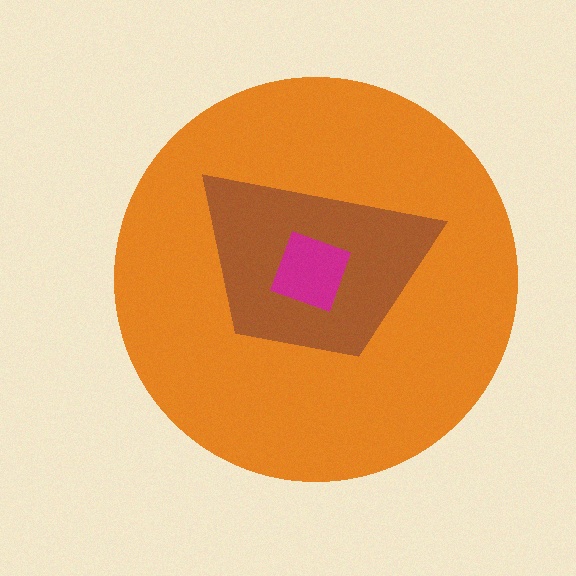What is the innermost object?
The magenta square.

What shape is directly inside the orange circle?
The brown trapezoid.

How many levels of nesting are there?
3.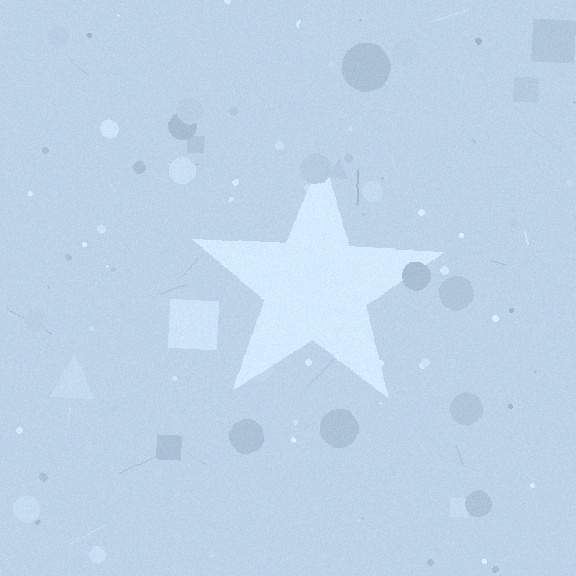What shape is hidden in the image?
A star is hidden in the image.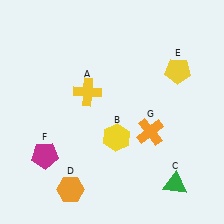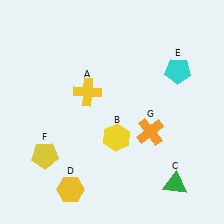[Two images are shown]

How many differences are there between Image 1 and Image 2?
There are 3 differences between the two images.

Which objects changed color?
D changed from orange to yellow. E changed from yellow to cyan. F changed from magenta to yellow.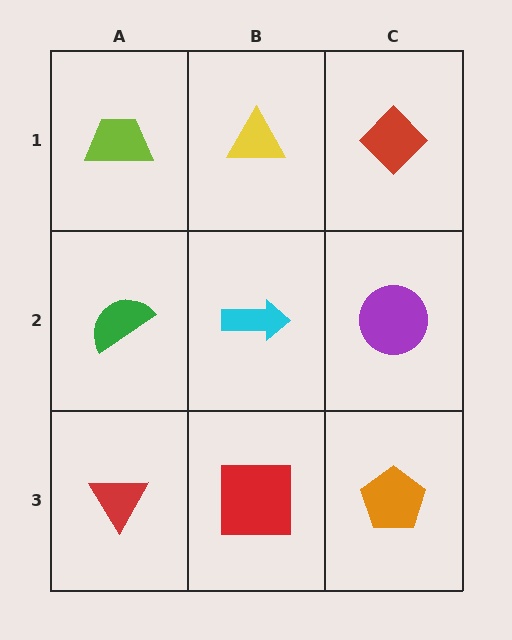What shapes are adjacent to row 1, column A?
A green semicircle (row 2, column A), a yellow triangle (row 1, column B).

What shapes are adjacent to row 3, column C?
A purple circle (row 2, column C), a red square (row 3, column B).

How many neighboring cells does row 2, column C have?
3.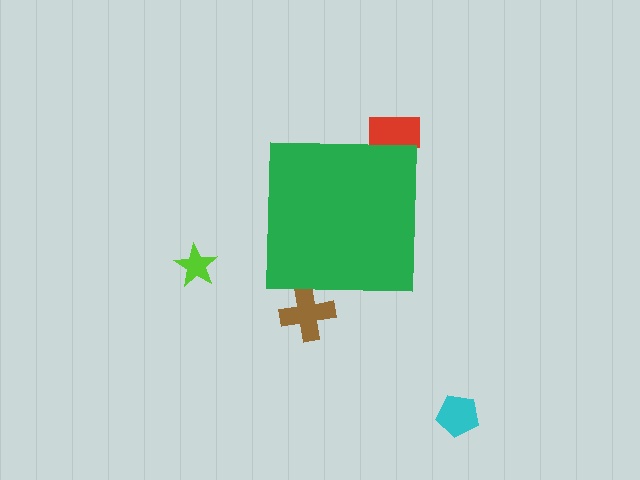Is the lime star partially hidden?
No, the lime star is fully visible.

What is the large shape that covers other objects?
A green square.